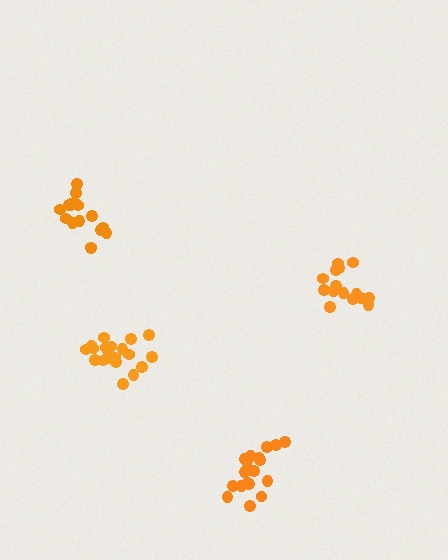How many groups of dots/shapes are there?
There are 4 groups.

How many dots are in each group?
Group 1: 17 dots, Group 2: 20 dots, Group 3: 17 dots, Group 4: 20 dots (74 total).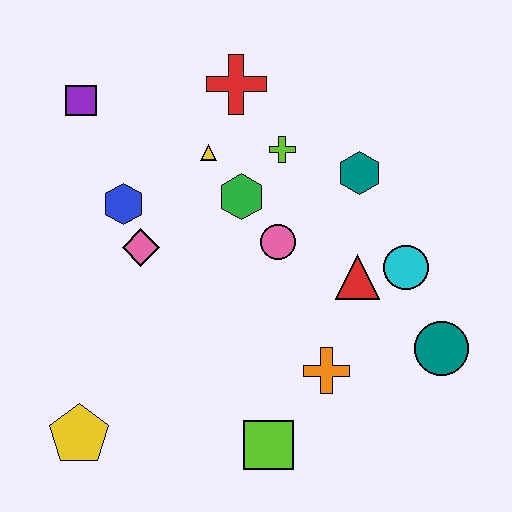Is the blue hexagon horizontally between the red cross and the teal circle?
No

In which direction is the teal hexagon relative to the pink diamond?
The teal hexagon is to the right of the pink diamond.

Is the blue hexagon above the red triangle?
Yes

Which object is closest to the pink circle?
The green hexagon is closest to the pink circle.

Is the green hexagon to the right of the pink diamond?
Yes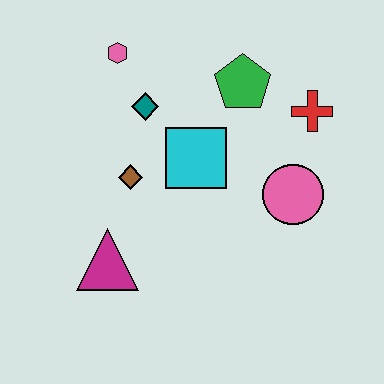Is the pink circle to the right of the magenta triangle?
Yes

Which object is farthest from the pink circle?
The pink hexagon is farthest from the pink circle.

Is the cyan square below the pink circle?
No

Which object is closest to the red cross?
The green pentagon is closest to the red cross.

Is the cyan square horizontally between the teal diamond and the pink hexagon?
No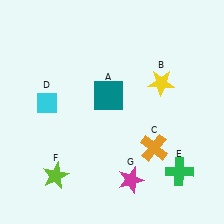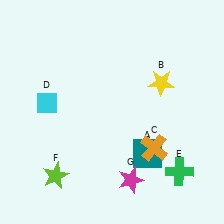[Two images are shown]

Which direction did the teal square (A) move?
The teal square (A) moved down.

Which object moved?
The teal square (A) moved down.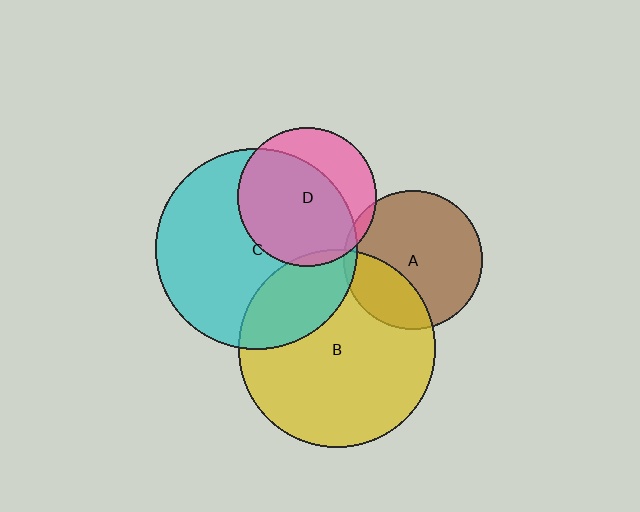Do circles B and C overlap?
Yes.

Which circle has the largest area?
Circle C (cyan).